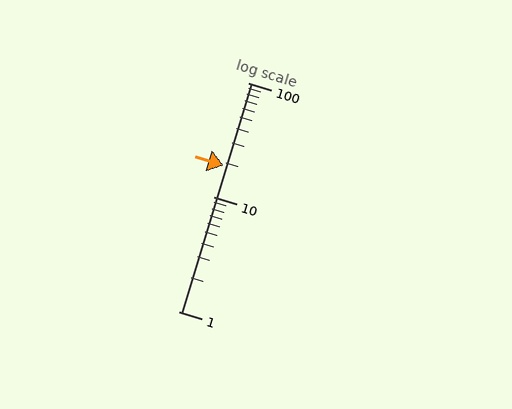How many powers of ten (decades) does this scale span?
The scale spans 2 decades, from 1 to 100.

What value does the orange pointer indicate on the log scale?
The pointer indicates approximately 19.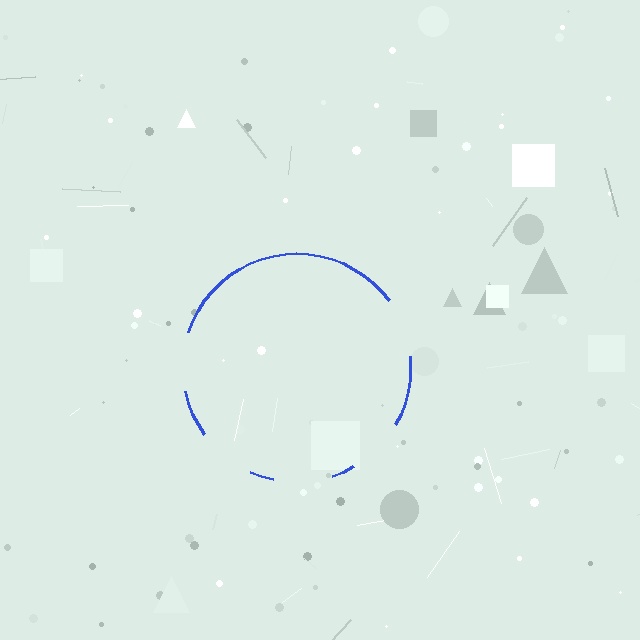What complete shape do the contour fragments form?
The contour fragments form a circle.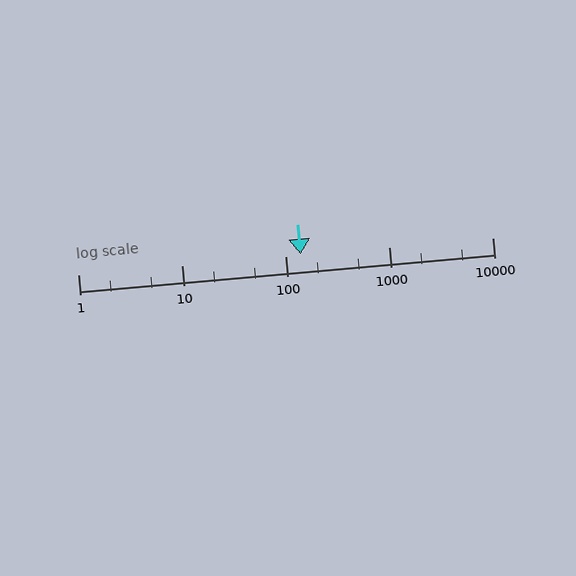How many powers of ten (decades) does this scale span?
The scale spans 4 decades, from 1 to 10000.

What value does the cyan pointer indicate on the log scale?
The pointer indicates approximately 140.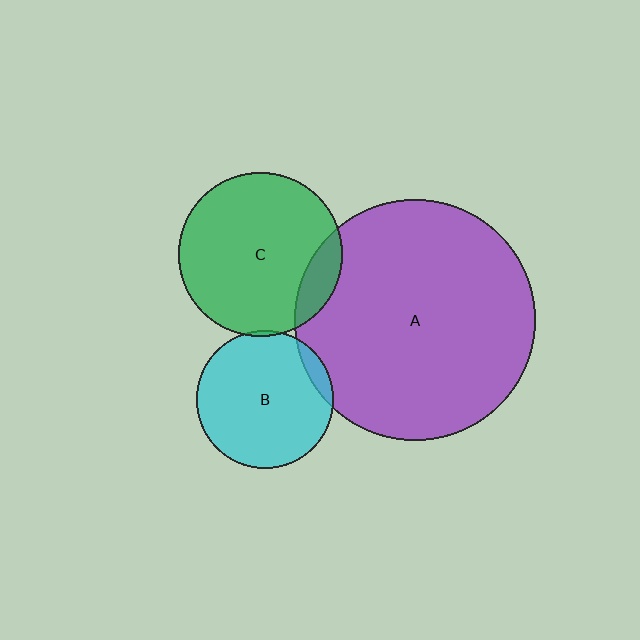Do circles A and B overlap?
Yes.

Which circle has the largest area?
Circle A (purple).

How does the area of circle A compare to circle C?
Approximately 2.2 times.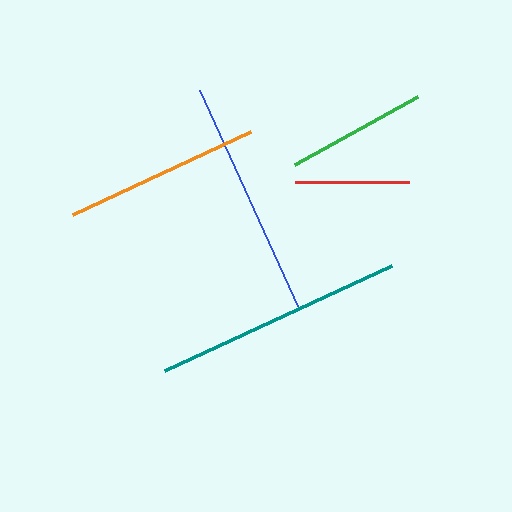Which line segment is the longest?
The teal line is the longest at approximately 250 pixels.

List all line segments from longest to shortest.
From longest to shortest: teal, blue, orange, green, red.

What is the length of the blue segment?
The blue segment is approximately 239 pixels long.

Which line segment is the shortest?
The red line is the shortest at approximately 114 pixels.